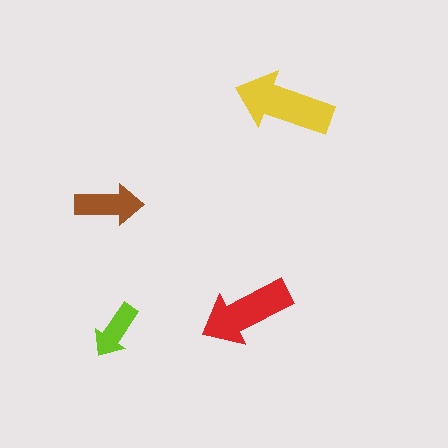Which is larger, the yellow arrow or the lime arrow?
The yellow one.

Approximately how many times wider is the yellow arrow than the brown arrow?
About 1.5 times wider.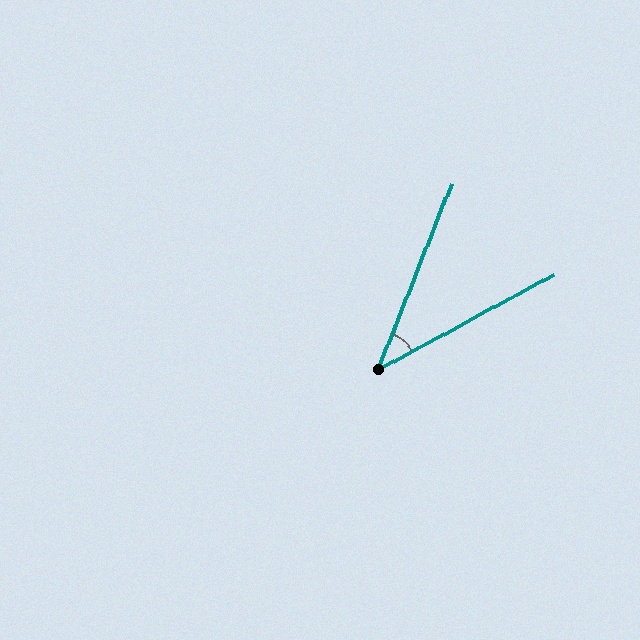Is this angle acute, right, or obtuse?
It is acute.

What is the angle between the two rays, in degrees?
Approximately 40 degrees.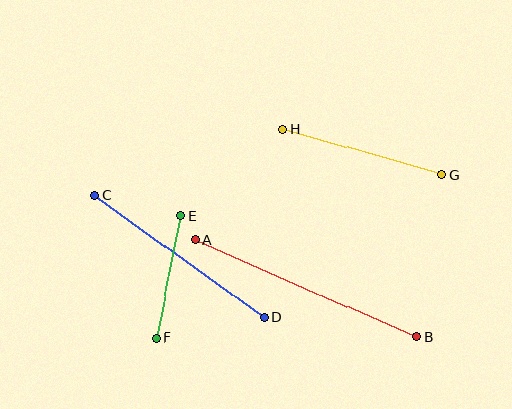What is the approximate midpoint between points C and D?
The midpoint is at approximately (179, 256) pixels.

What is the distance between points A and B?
The distance is approximately 242 pixels.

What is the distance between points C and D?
The distance is approximately 209 pixels.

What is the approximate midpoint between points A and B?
The midpoint is at approximately (306, 288) pixels.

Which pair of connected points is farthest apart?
Points A and B are farthest apart.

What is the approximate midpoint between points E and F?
The midpoint is at approximately (168, 277) pixels.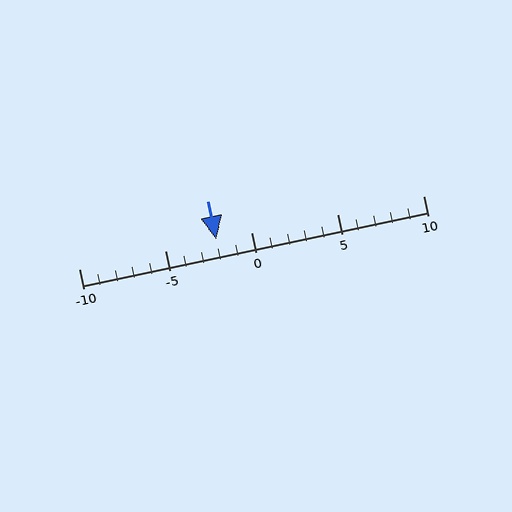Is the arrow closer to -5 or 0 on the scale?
The arrow is closer to 0.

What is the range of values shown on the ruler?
The ruler shows values from -10 to 10.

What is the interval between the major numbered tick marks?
The major tick marks are spaced 5 units apart.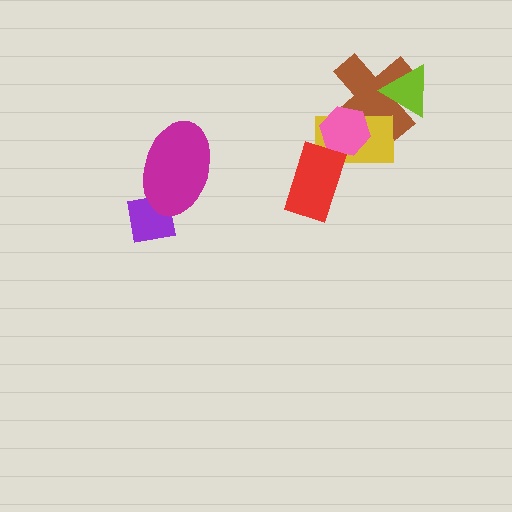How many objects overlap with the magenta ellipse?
1 object overlaps with the magenta ellipse.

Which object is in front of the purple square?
The magenta ellipse is in front of the purple square.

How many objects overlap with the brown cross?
3 objects overlap with the brown cross.